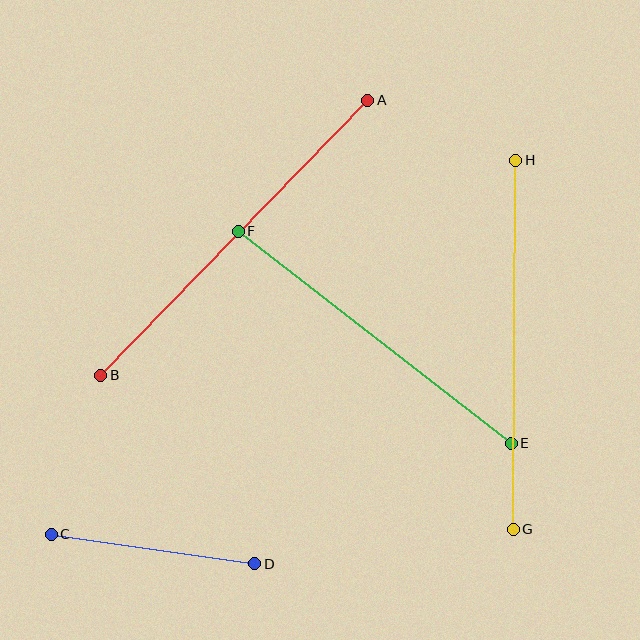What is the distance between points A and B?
The distance is approximately 384 pixels.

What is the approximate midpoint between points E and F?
The midpoint is at approximately (375, 337) pixels.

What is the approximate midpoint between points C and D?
The midpoint is at approximately (153, 549) pixels.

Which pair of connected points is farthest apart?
Points A and B are farthest apart.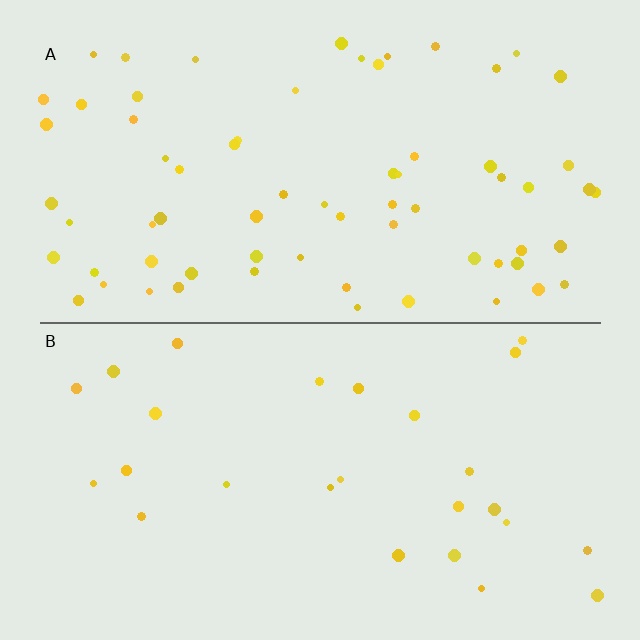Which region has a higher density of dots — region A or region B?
A (the top).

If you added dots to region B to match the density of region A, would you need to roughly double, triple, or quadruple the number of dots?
Approximately triple.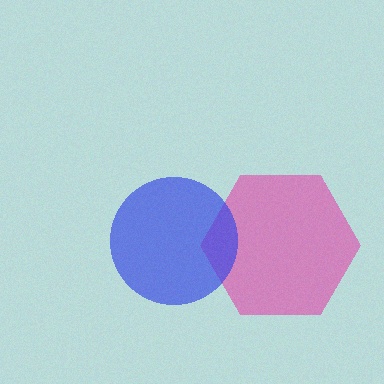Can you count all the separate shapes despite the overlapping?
Yes, there are 2 separate shapes.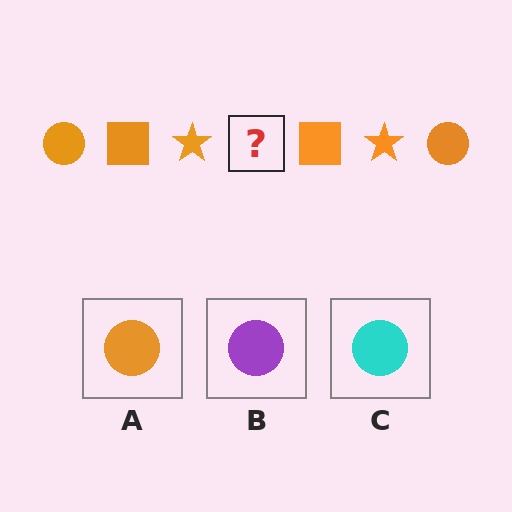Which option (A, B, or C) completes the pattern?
A.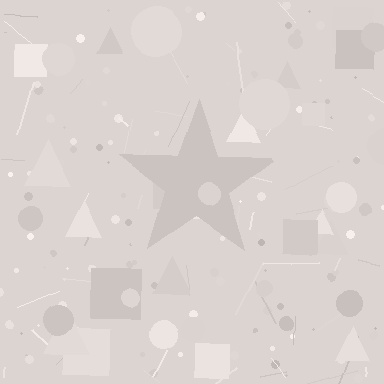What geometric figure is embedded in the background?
A star is embedded in the background.